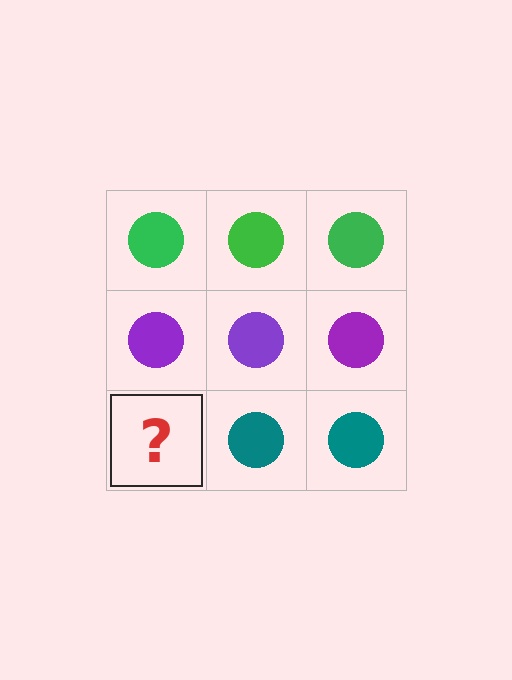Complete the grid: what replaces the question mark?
The question mark should be replaced with a teal circle.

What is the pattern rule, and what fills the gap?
The rule is that each row has a consistent color. The gap should be filled with a teal circle.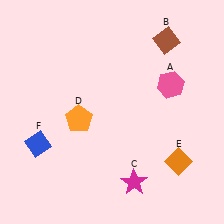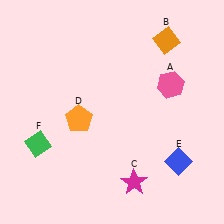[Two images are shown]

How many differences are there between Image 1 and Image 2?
There are 3 differences between the two images.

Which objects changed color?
B changed from brown to orange. E changed from orange to blue. F changed from blue to green.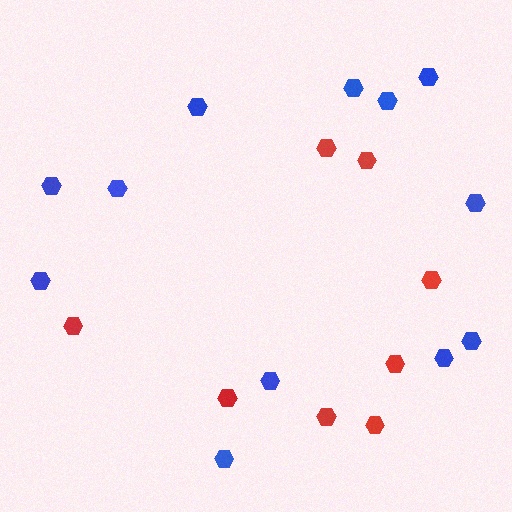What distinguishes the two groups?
There are 2 groups: one group of blue hexagons (12) and one group of red hexagons (8).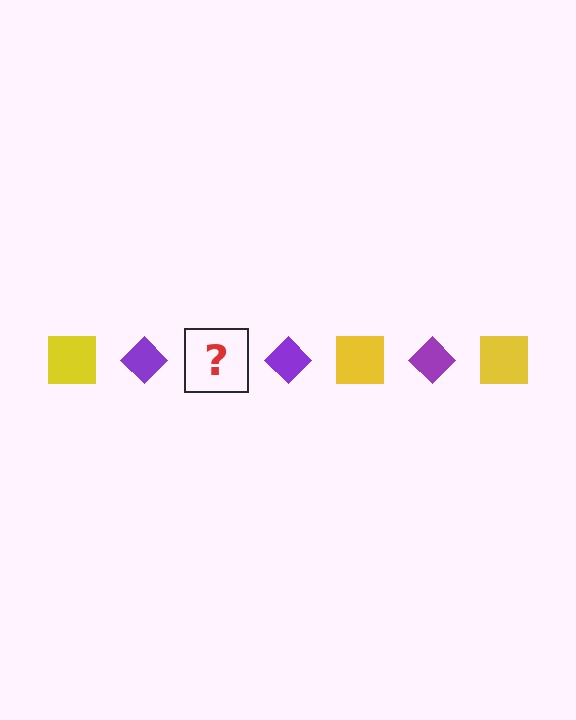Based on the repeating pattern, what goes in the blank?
The blank should be a yellow square.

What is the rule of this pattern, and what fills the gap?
The rule is that the pattern alternates between yellow square and purple diamond. The gap should be filled with a yellow square.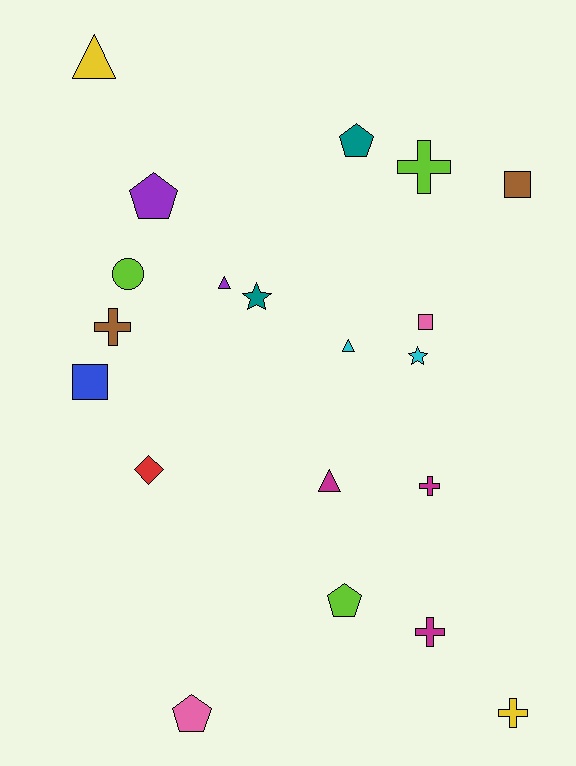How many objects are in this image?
There are 20 objects.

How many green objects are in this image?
There are no green objects.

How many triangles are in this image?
There are 4 triangles.